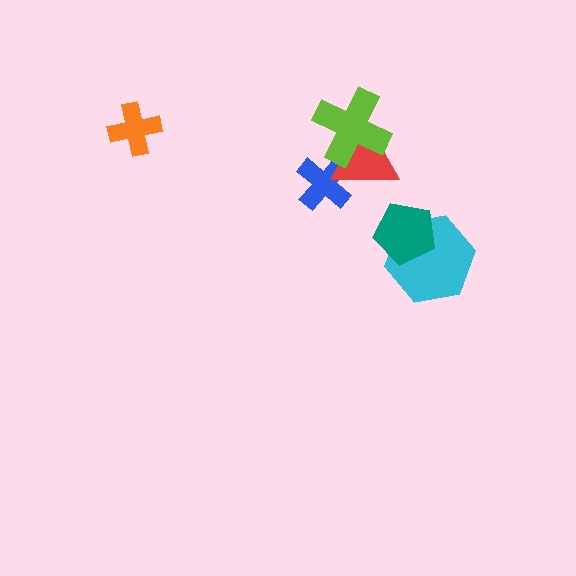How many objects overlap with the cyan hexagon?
1 object overlaps with the cyan hexagon.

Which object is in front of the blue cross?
The red triangle is in front of the blue cross.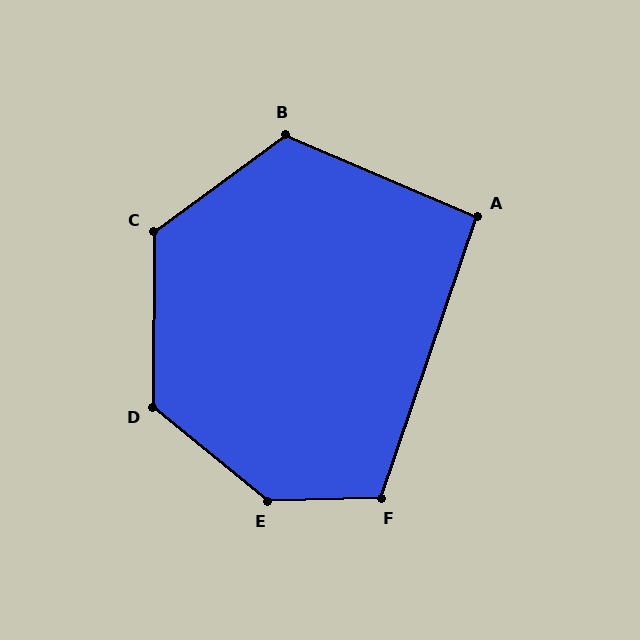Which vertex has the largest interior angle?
E, at approximately 139 degrees.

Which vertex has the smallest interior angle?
A, at approximately 94 degrees.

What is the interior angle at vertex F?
Approximately 110 degrees (obtuse).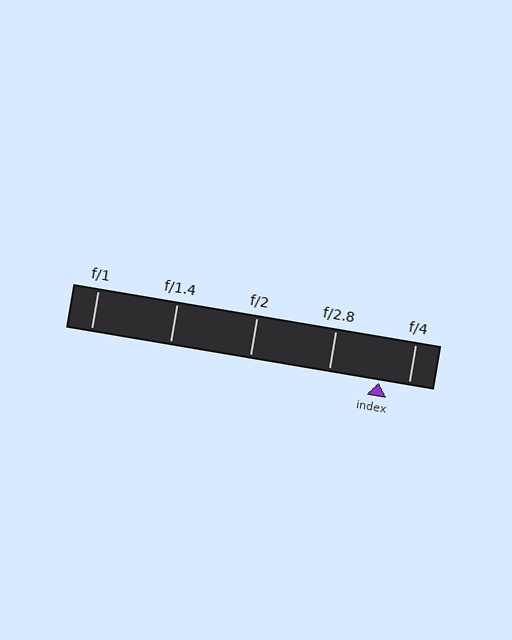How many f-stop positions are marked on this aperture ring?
There are 5 f-stop positions marked.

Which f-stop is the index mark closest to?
The index mark is closest to f/4.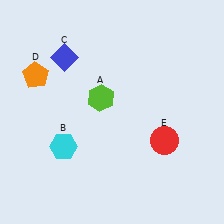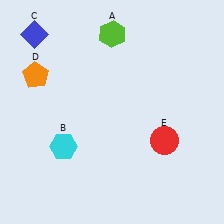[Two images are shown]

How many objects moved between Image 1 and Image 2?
2 objects moved between the two images.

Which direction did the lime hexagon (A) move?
The lime hexagon (A) moved up.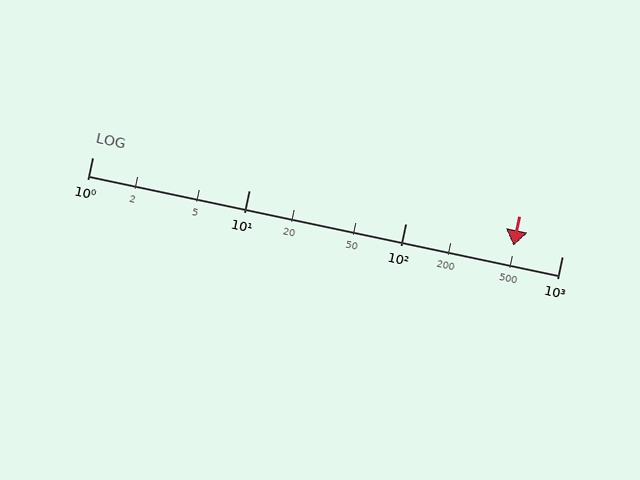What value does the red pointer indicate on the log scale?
The pointer indicates approximately 490.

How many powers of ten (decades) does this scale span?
The scale spans 3 decades, from 1 to 1000.